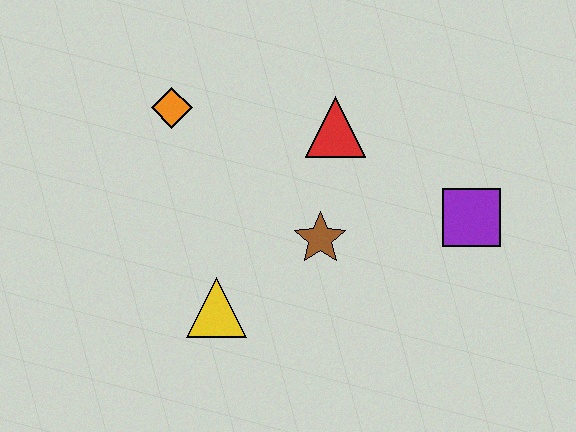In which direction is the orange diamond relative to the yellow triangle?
The orange diamond is above the yellow triangle.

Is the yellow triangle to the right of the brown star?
No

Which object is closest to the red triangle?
The brown star is closest to the red triangle.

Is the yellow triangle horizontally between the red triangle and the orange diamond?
Yes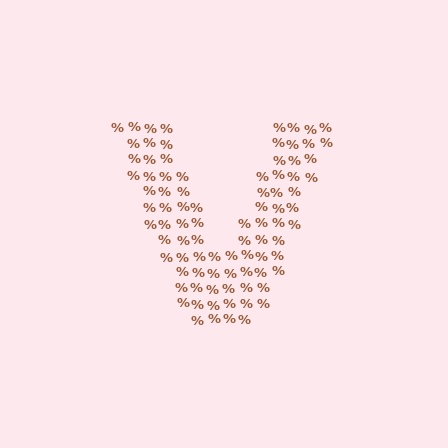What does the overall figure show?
The overall figure shows the letter V.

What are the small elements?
The small elements are percent signs.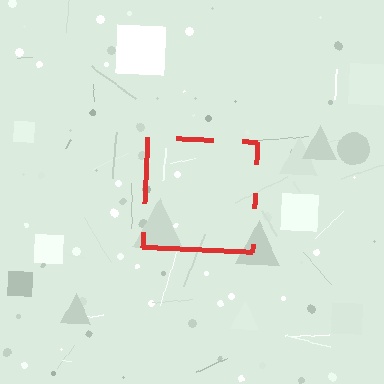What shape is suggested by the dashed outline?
The dashed outline suggests a square.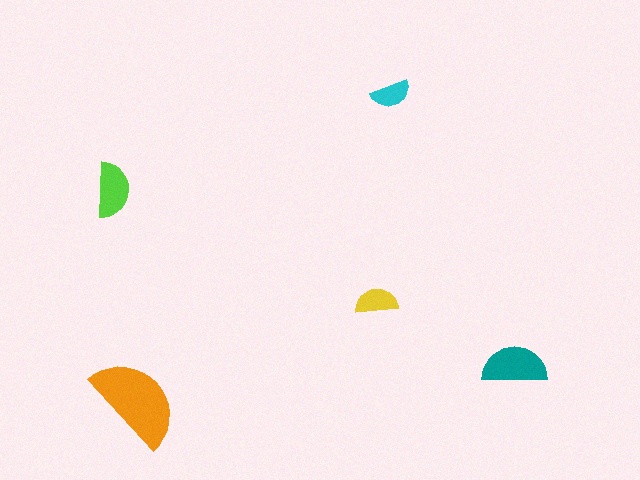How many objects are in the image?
There are 5 objects in the image.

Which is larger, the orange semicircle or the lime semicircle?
The orange one.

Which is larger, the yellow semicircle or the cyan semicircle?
The yellow one.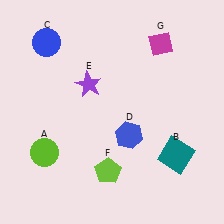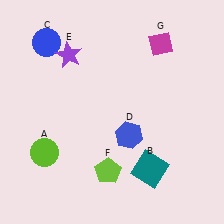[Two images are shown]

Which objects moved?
The objects that moved are: the teal square (B), the purple star (E).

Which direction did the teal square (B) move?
The teal square (B) moved left.